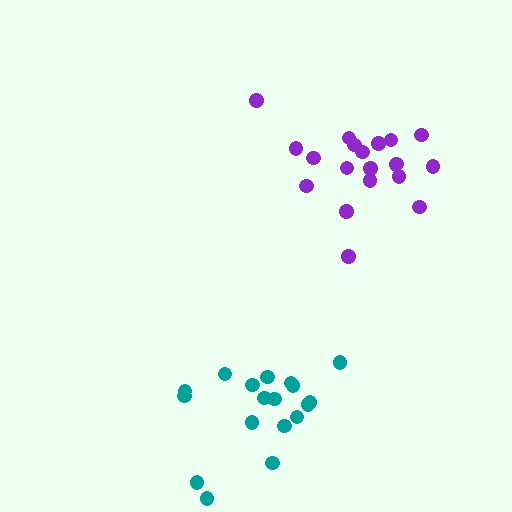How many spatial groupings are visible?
There are 2 spatial groupings.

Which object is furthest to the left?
The teal cluster is leftmost.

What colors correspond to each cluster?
The clusters are colored: purple, teal.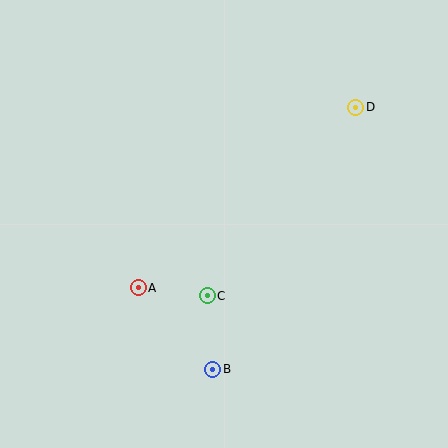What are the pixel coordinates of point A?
Point A is at (138, 288).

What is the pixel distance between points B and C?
The distance between B and C is 73 pixels.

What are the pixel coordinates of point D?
Point D is at (356, 107).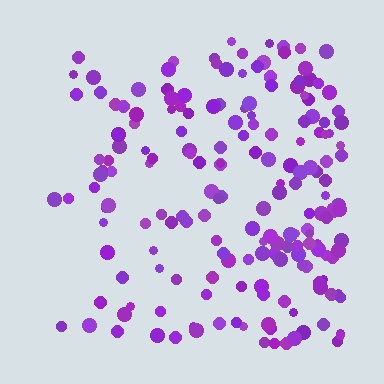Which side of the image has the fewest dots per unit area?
The left.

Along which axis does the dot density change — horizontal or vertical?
Horizontal.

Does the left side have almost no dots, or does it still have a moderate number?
Still a moderate number, just noticeably fewer than the right.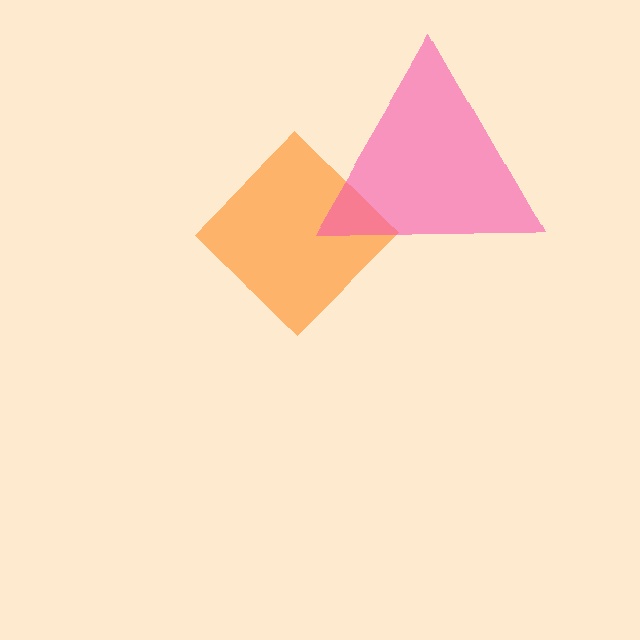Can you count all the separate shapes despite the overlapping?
Yes, there are 2 separate shapes.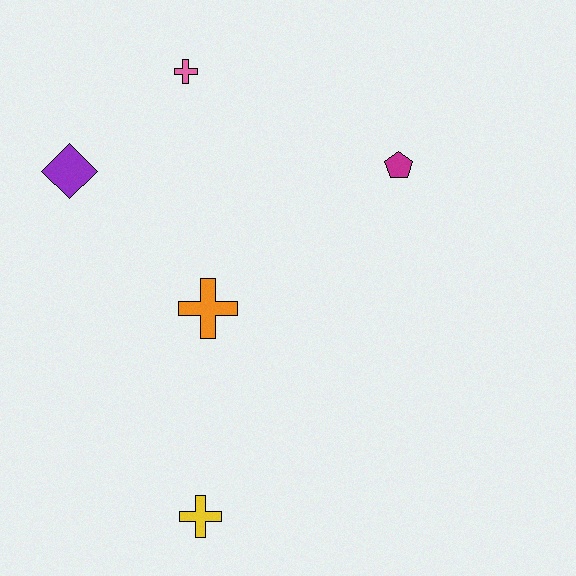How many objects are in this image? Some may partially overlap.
There are 5 objects.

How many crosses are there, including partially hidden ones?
There are 3 crosses.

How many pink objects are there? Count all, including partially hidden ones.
There is 1 pink object.